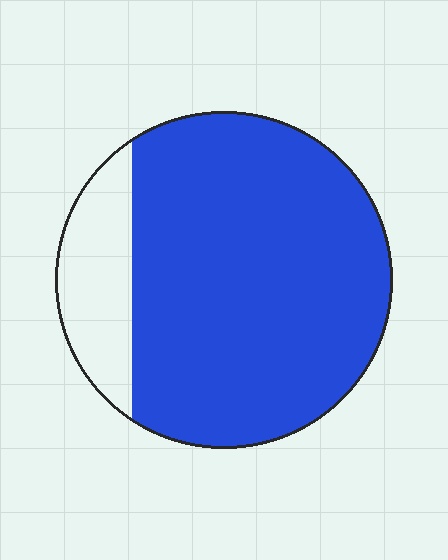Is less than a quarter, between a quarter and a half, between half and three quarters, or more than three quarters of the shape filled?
More than three quarters.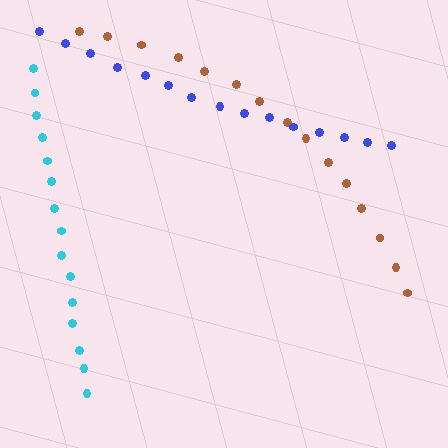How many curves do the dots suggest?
There are 3 distinct paths.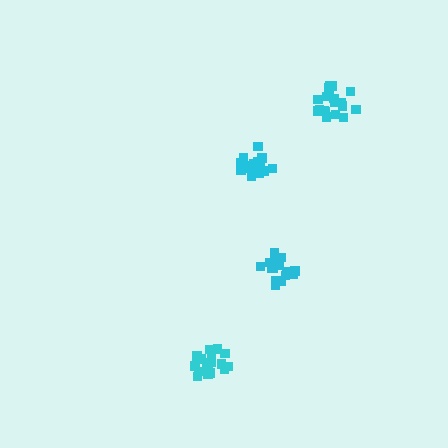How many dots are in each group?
Group 1: 15 dots, Group 2: 19 dots, Group 3: 19 dots, Group 4: 19 dots (72 total).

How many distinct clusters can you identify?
There are 4 distinct clusters.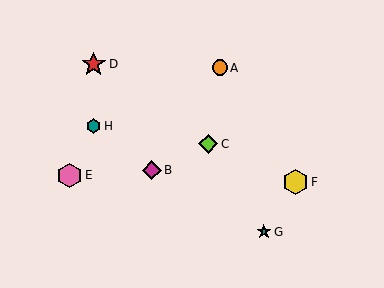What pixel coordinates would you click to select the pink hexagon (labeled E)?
Click at (70, 175) to select the pink hexagon E.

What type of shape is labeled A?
Shape A is an orange circle.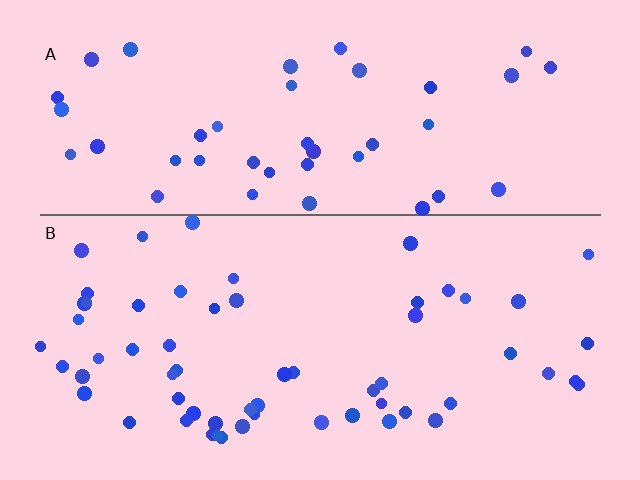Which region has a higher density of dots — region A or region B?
B (the bottom).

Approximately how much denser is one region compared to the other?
Approximately 1.3× — region B over region A.